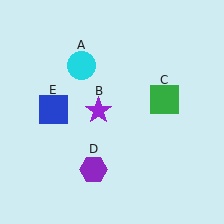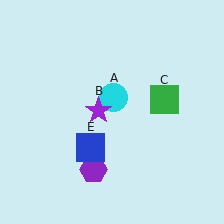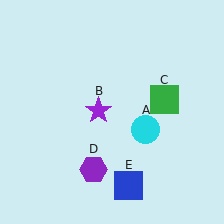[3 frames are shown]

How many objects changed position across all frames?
2 objects changed position: cyan circle (object A), blue square (object E).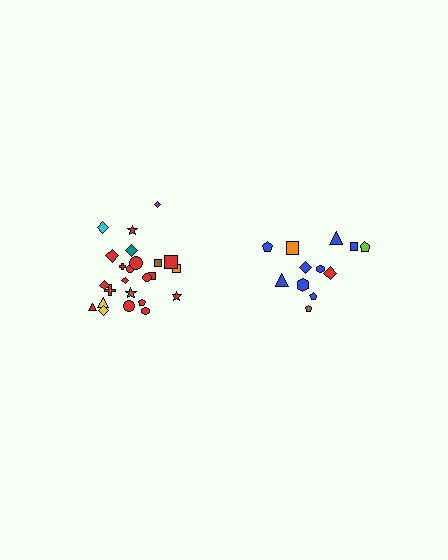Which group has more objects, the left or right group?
The left group.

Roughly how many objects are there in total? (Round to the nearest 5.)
Roughly 35 objects in total.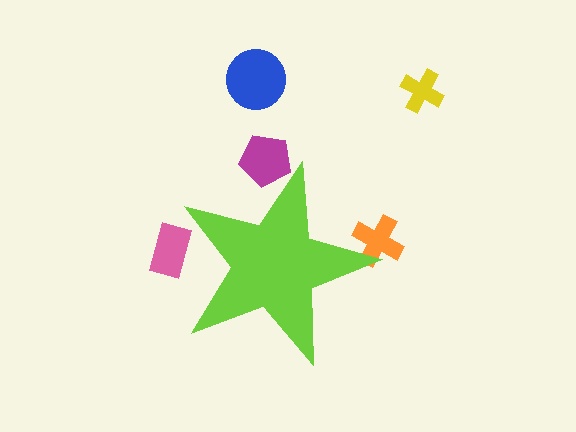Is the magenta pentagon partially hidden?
Yes, the magenta pentagon is partially hidden behind the lime star.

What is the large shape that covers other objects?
A lime star.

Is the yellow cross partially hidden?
No, the yellow cross is fully visible.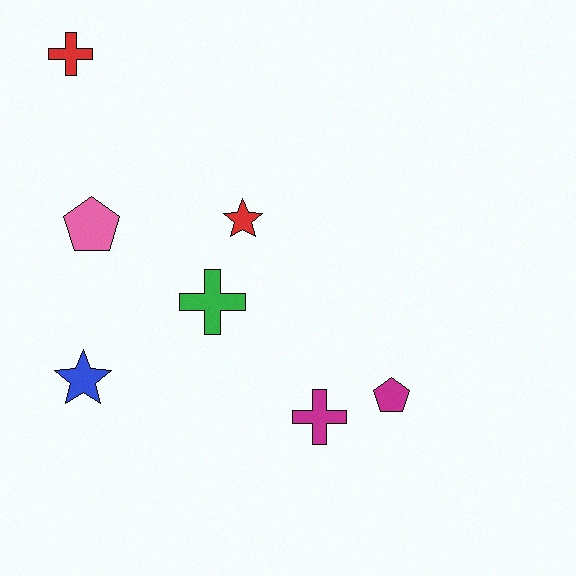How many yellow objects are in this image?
There are no yellow objects.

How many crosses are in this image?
There are 3 crosses.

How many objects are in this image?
There are 7 objects.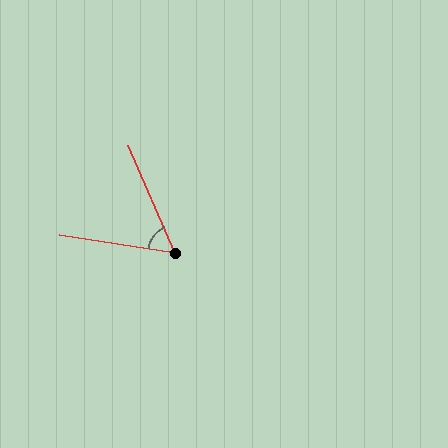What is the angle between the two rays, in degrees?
Approximately 58 degrees.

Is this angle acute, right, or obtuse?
It is acute.